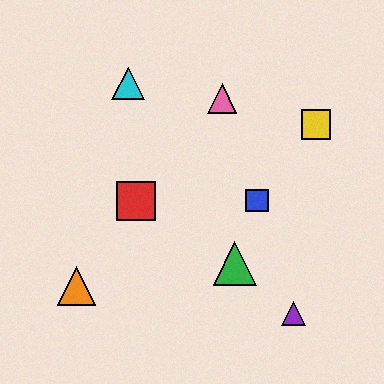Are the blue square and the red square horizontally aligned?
Yes, both are at y≈201.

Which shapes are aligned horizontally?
The red square, the blue square are aligned horizontally.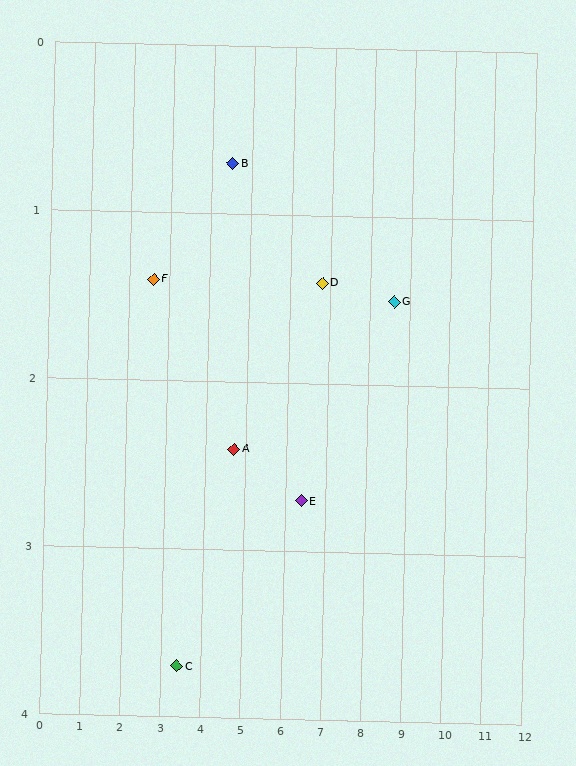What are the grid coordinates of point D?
Point D is at approximately (6.8, 1.4).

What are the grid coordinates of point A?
Point A is at approximately (4.7, 2.4).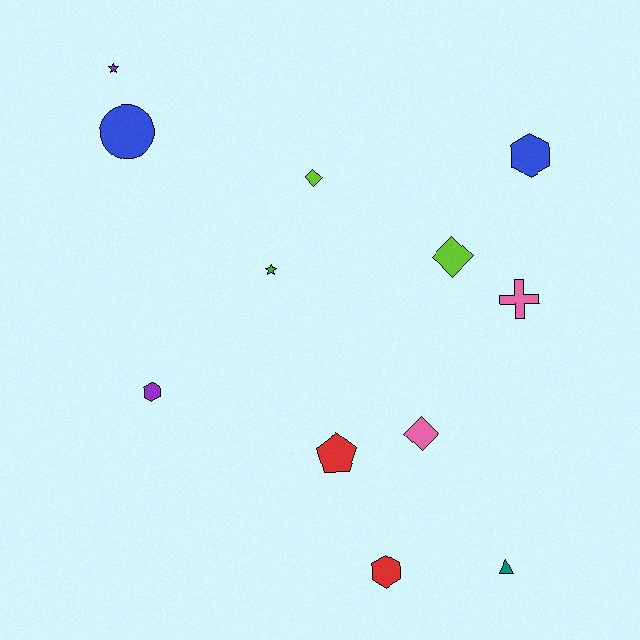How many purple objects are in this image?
There are 2 purple objects.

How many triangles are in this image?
There is 1 triangle.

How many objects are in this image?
There are 12 objects.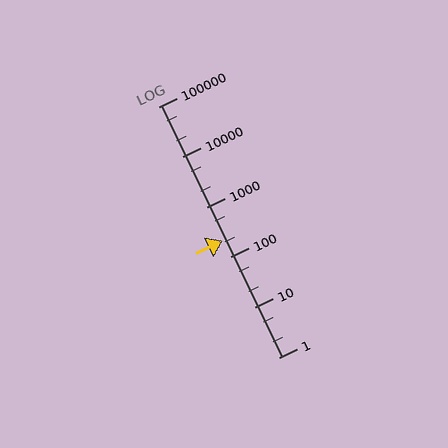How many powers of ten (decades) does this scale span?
The scale spans 5 decades, from 1 to 100000.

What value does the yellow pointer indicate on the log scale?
The pointer indicates approximately 210.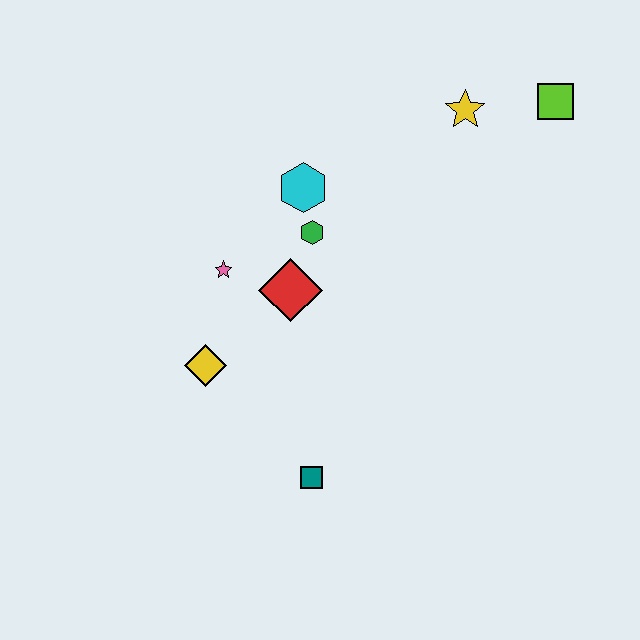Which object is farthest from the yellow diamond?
The lime square is farthest from the yellow diamond.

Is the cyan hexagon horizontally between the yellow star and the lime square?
No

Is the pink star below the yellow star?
Yes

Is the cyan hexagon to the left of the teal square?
Yes